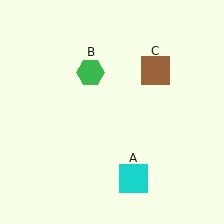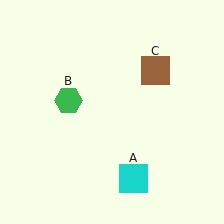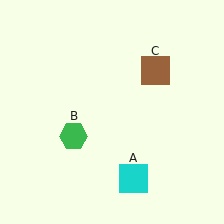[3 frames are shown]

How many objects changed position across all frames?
1 object changed position: green hexagon (object B).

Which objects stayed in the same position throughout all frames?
Cyan square (object A) and brown square (object C) remained stationary.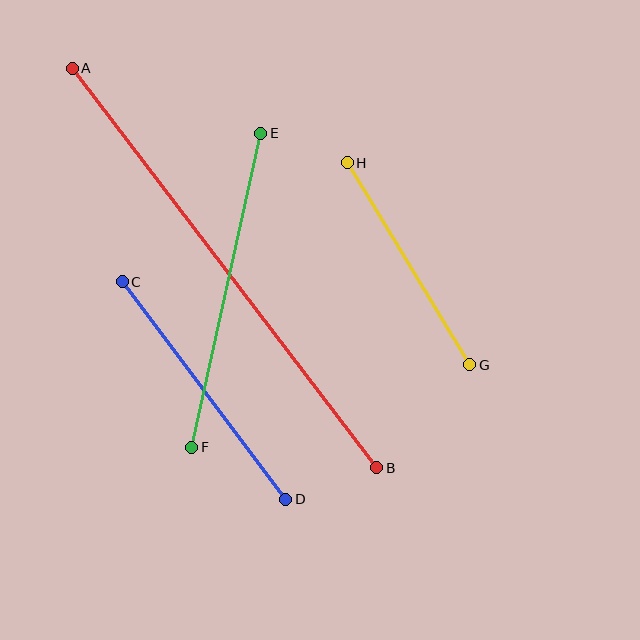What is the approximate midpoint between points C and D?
The midpoint is at approximately (204, 390) pixels.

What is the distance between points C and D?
The distance is approximately 272 pixels.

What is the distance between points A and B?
The distance is approximately 502 pixels.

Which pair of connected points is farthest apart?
Points A and B are farthest apart.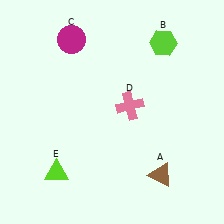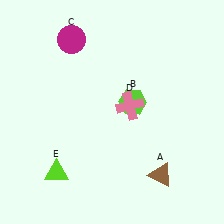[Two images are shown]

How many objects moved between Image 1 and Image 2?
1 object moved between the two images.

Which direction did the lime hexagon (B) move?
The lime hexagon (B) moved down.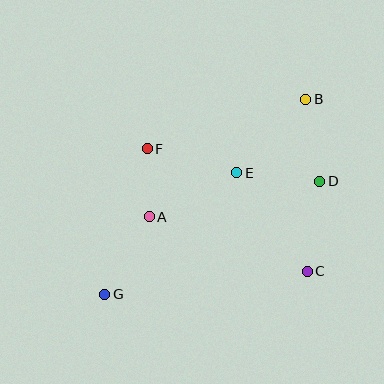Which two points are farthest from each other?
Points B and G are farthest from each other.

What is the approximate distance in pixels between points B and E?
The distance between B and E is approximately 101 pixels.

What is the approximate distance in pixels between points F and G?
The distance between F and G is approximately 151 pixels.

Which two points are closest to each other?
Points A and F are closest to each other.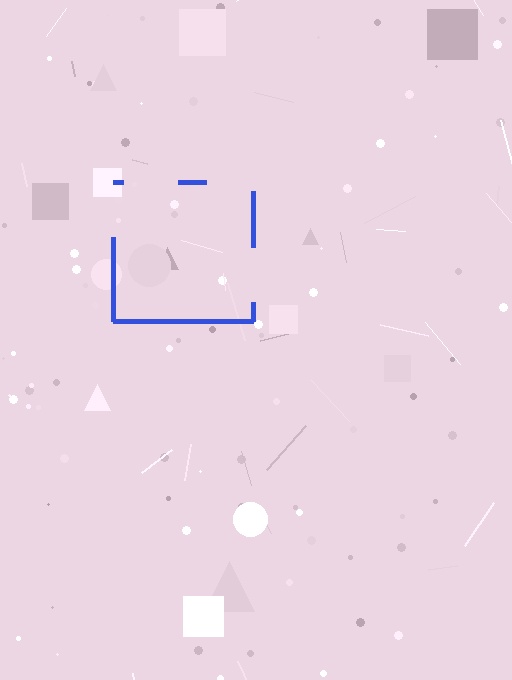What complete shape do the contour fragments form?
The contour fragments form a square.